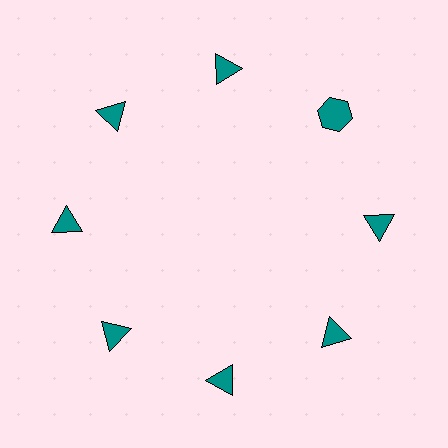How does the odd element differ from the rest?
It has a different shape: hexagon instead of triangle.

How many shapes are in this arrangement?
There are 8 shapes arranged in a ring pattern.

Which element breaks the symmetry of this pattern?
The teal hexagon at roughly the 2 o'clock position breaks the symmetry. All other shapes are teal triangles.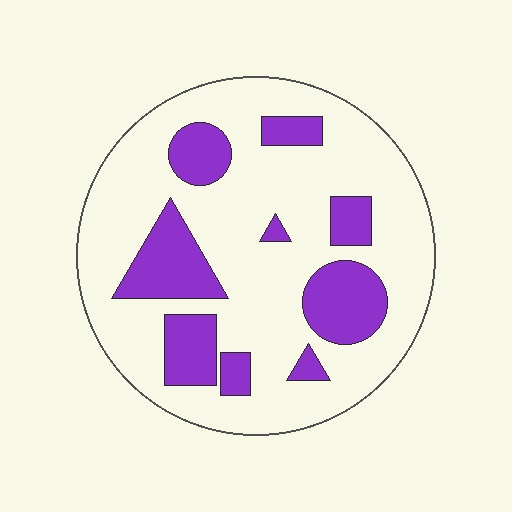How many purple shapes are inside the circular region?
9.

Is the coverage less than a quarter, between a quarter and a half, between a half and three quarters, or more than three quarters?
Between a quarter and a half.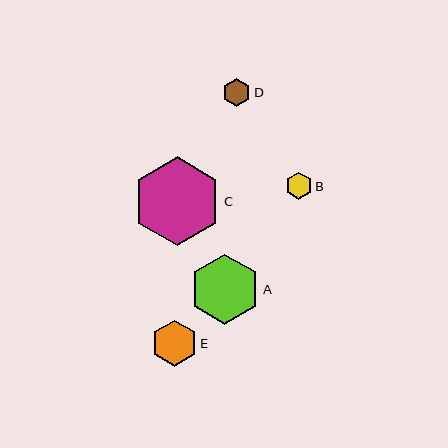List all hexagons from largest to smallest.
From largest to smallest: C, A, E, D, B.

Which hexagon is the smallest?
Hexagon B is the smallest with a size of approximately 27 pixels.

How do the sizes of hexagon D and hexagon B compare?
Hexagon D and hexagon B are approximately the same size.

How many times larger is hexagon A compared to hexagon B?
Hexagon A is approximately 2.6 times the size of hexagon B.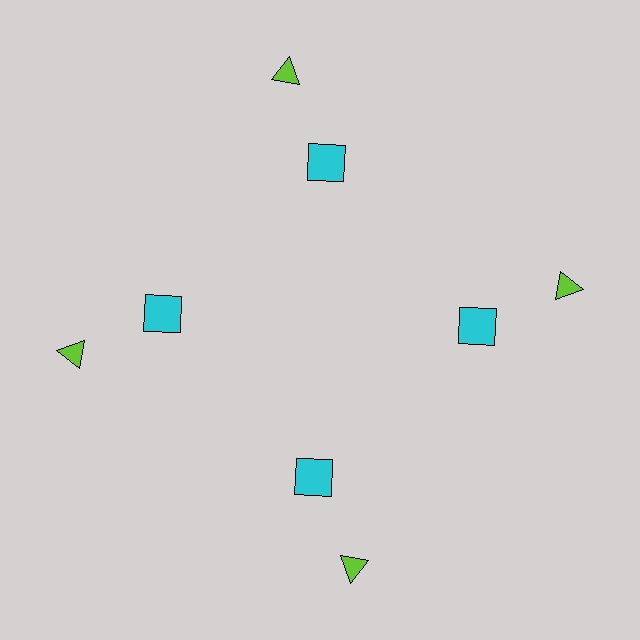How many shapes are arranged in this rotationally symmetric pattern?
There are 8 shapes, arranged in 4 groups of 2.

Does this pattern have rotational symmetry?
Yes, this pattern has 4-fold rotational symmetry. It looks the same after rotating 90 degrees around the center.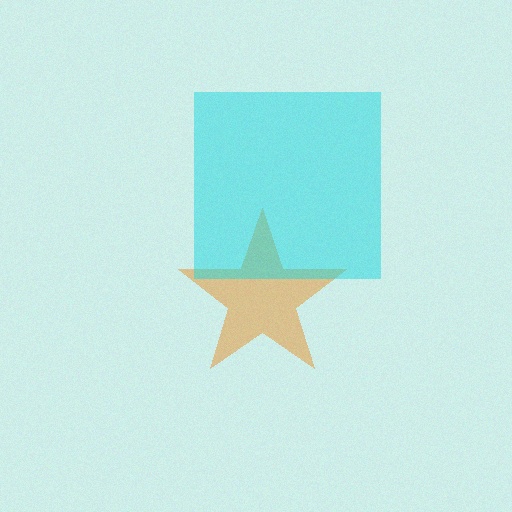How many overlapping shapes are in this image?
There are 2 overlapping shapes in the image.